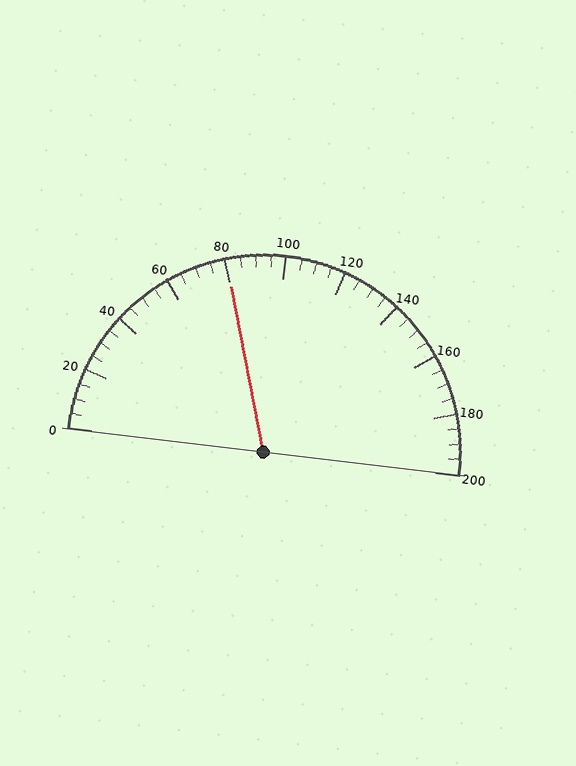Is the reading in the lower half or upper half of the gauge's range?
The reading is in the lower half of the range (0 to 200).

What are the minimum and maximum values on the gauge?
The gauge ranges from 0 to 200.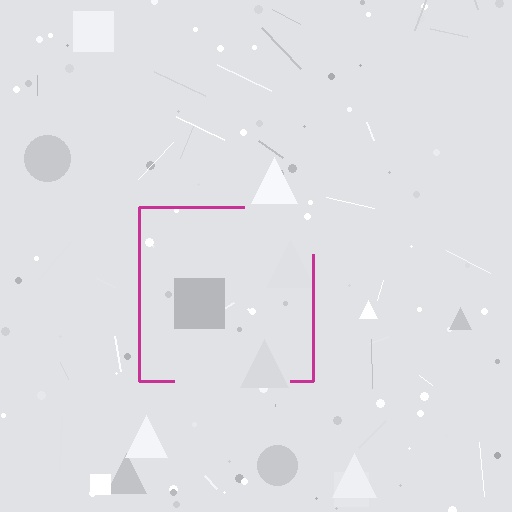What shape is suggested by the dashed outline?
The dashed outline suggests a square.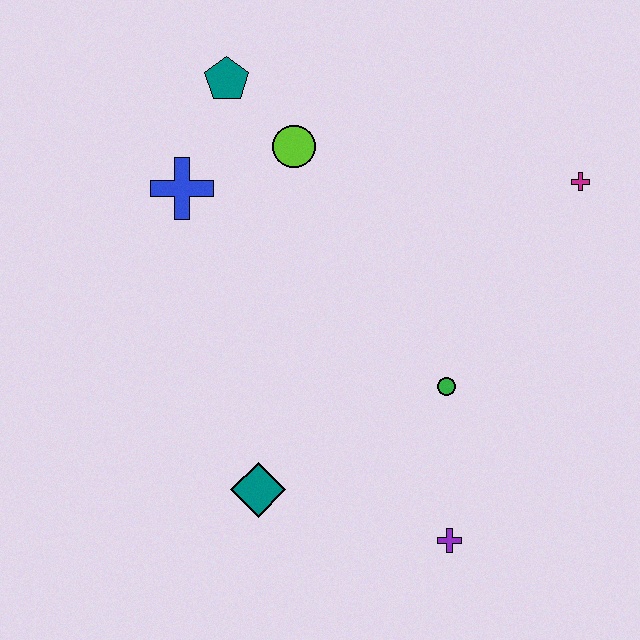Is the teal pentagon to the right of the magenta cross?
No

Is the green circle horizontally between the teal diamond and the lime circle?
No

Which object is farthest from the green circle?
The teal pentagon is farthest from the green circle.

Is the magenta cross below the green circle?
No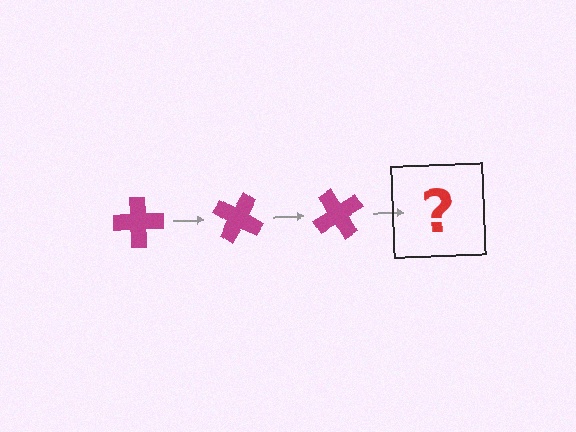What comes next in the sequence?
The next element should be a magenta cross rotated 90 degrees.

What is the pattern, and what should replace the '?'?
The pattern is that the cross rotates 30 degrees each step. The '?' should be a magenta cross rotated 90 degrees.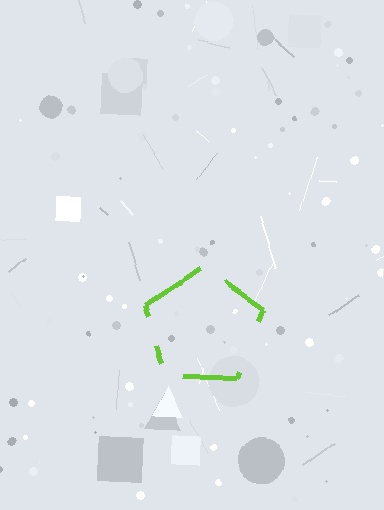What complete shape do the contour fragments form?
The contour fragments form a pentagon.